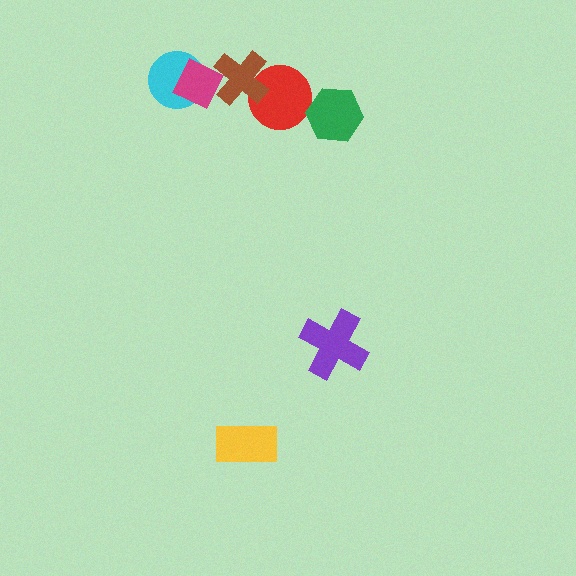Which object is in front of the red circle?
The brown cross is in front of the red circle.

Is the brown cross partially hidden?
Yes, it is partially covered by another shape.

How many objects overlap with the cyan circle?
1 object overlaps with the cyan circle.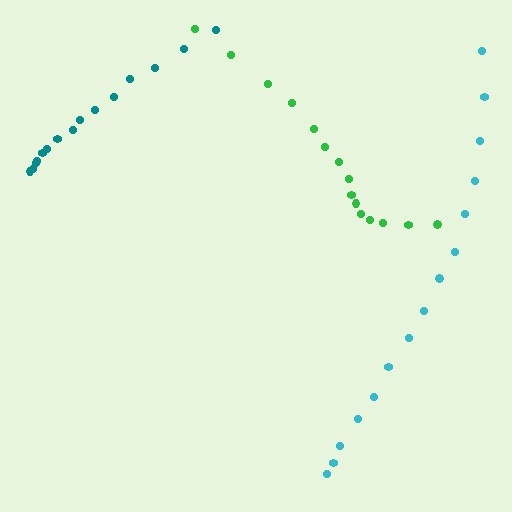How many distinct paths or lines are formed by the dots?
There are 3 distinct paths.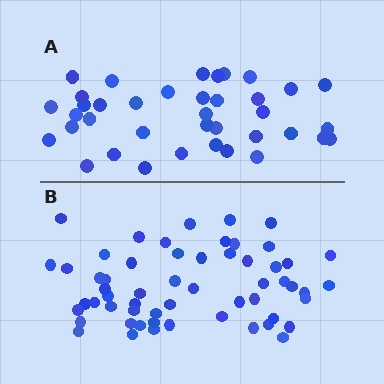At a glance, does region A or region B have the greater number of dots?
Region B (the bottom region) has more dots.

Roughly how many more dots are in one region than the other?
Region B has approximately 20 more dots than region A.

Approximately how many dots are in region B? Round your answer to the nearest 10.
About 60 dots. (The exact count is 57, which rounds to 60.)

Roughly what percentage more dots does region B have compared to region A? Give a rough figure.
About 50% more.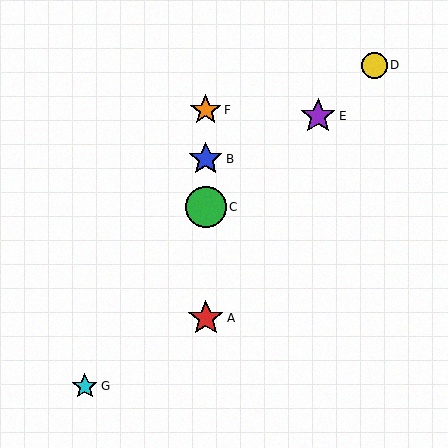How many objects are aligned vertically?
4 objects (A, B, C, F) are aligned vertically.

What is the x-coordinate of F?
Object F is at x≈206.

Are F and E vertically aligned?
No, F is at x≈206 and E is at x≈318.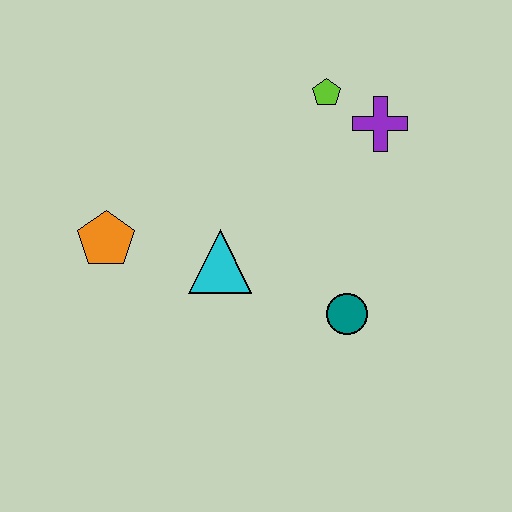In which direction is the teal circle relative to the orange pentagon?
The teal circle is to the right of the orange pentagon.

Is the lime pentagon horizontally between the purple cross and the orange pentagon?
Yes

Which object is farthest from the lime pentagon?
The orange pentagon is farthest from the lime pentagon.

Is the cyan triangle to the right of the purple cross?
No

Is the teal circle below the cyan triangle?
Yes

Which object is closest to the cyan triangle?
The orange pentagon is closest to the cyan triangle.